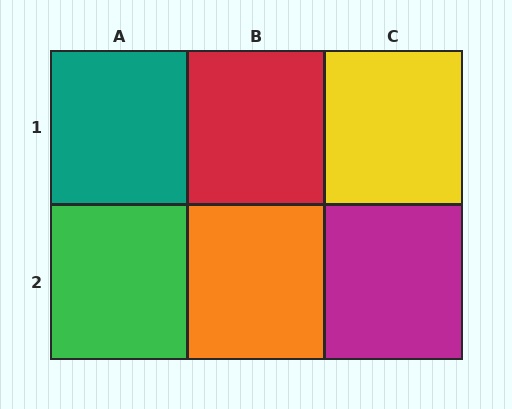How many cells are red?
1 cell is red.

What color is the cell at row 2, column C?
Magenta.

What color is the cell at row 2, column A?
Green.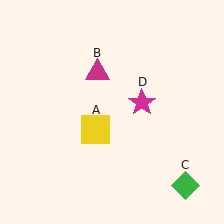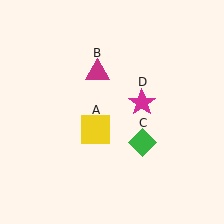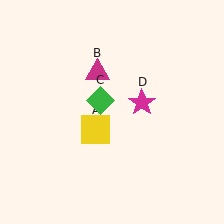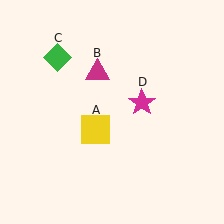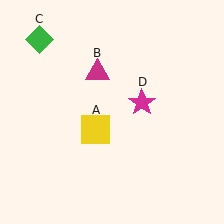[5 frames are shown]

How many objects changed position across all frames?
1 object changed position: green diamond (object C).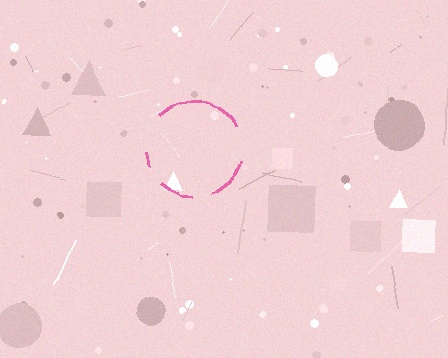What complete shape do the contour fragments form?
The contour fragments form a circle.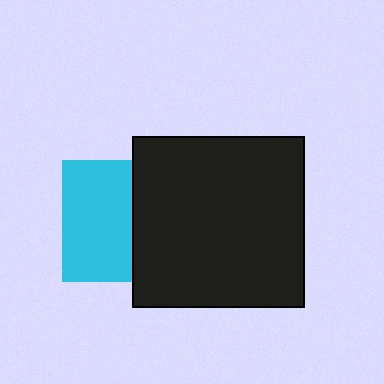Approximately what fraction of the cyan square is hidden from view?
Roughly 43% of the cyan square is hidden behind the black square.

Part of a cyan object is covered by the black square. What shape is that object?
It is a square.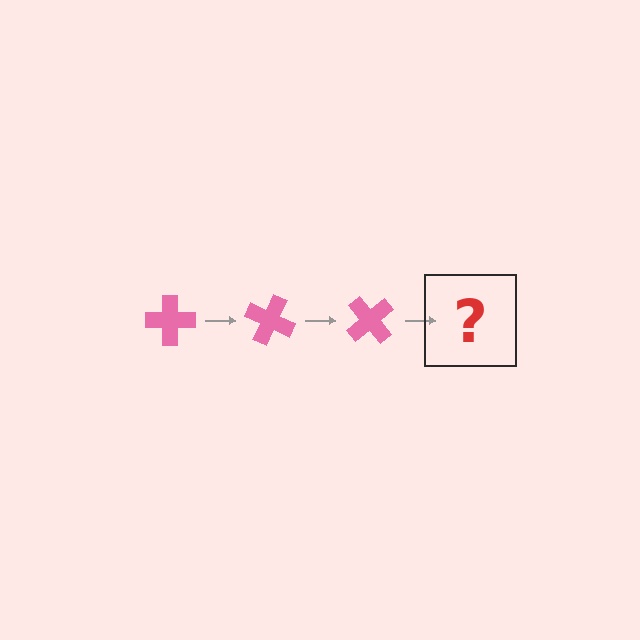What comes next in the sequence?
The next element should be a pink cross rotated 75 degrees.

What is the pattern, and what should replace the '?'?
The pattern is that the cross rotates 25 degrees each step. The '?' should be a pink cross rotated 75 degrees.